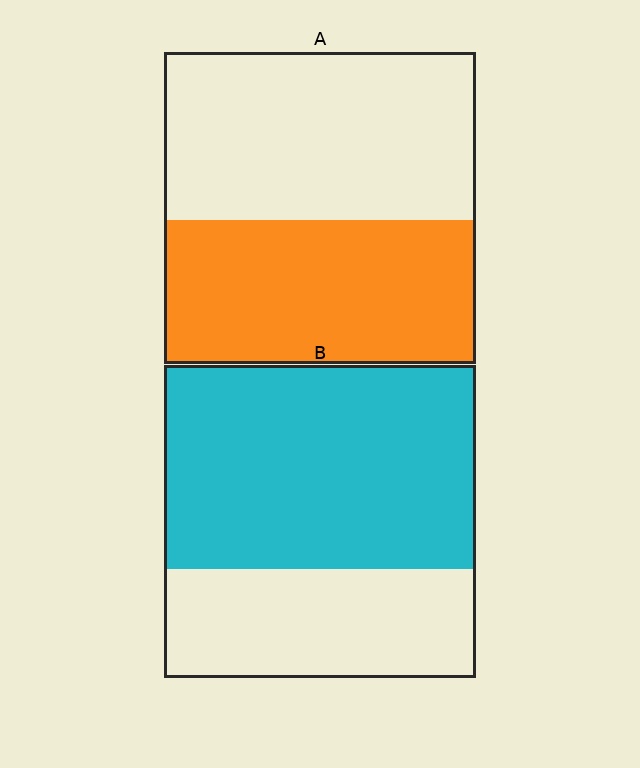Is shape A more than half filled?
Roughly half.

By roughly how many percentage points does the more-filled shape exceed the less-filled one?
By roughly 20 percentage points (B over A).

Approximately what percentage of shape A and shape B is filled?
A is approximately 45% and B is approximately 65%.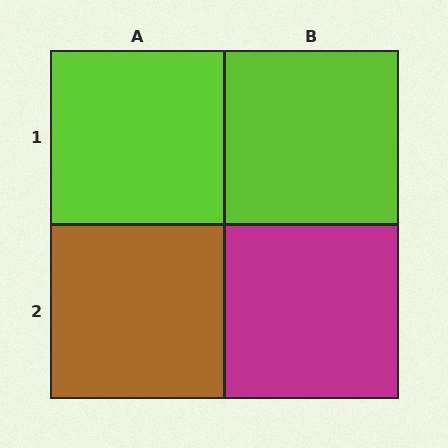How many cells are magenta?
1 cell is magenta.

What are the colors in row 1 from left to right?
Lime, lime.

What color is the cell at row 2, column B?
Magenta.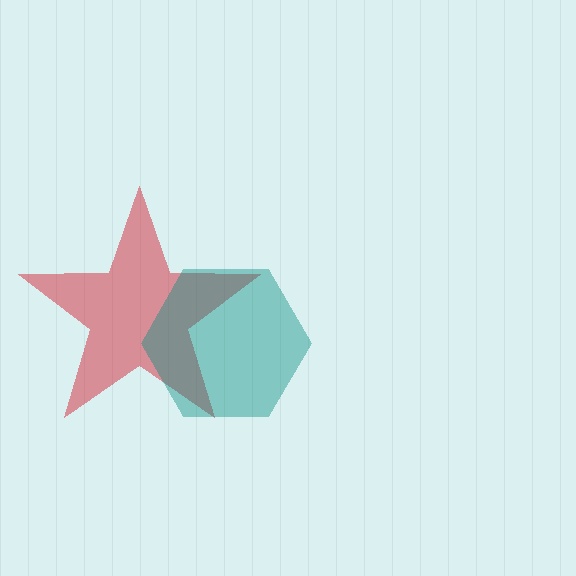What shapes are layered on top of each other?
The layered shapes are: a red star, a teal hexagon.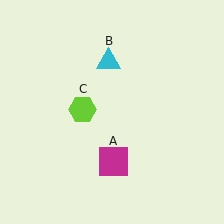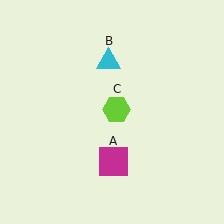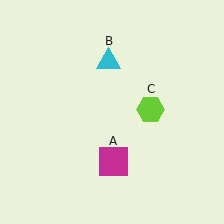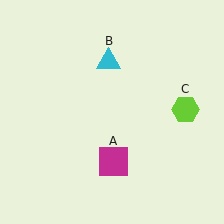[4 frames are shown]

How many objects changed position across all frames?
1 object changed position: lime hexagon (object C).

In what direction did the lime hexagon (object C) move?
The lime hexagon (object C) moved right.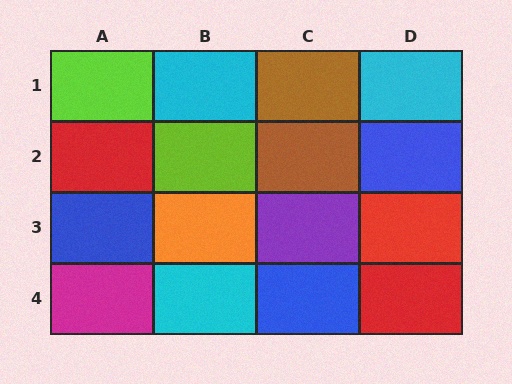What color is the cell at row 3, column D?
Red.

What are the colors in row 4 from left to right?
Magenta, cyan, blue, red.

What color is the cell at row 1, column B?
Cyan.